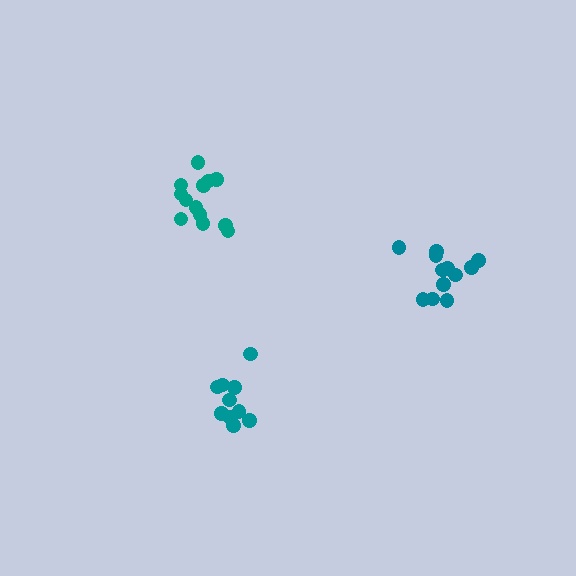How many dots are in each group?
Group 1: 10 dots, Group 2: 13 dots, Group 3: 13 dots (36 total).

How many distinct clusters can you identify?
There are 3 distinct clusters.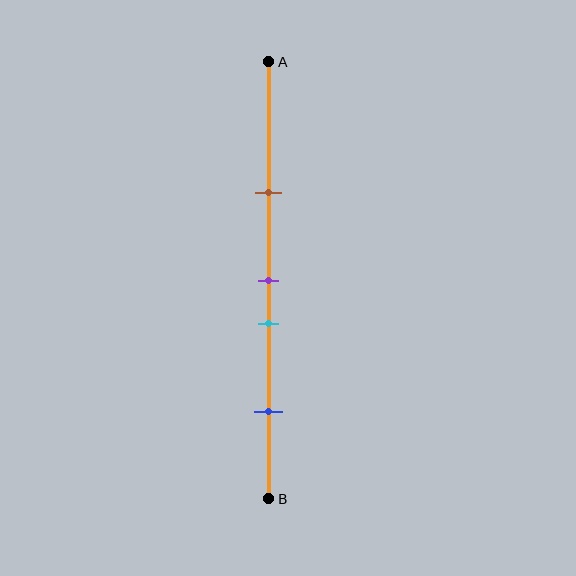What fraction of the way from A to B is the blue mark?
The blue mark is approximately 80% (0.8) of the way from A to B.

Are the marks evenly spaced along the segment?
No, the marks are not evenly spaced.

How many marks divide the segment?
There are 4 marks dividing the segment.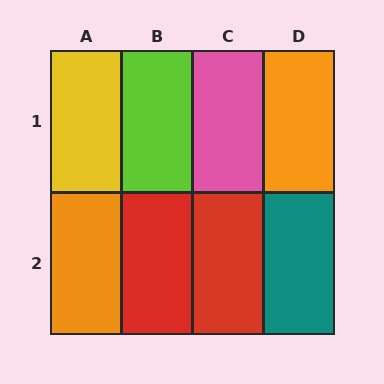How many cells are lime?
1 cell is lime.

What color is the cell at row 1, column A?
Yellow.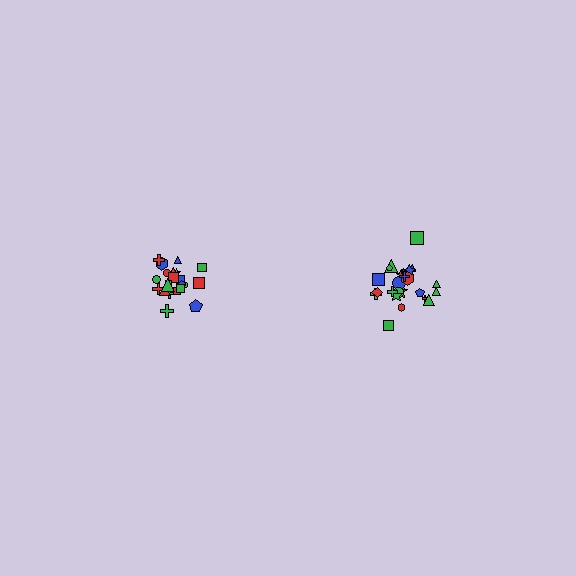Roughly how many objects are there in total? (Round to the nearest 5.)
Roughly 45 objects in total.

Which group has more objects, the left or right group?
The right group.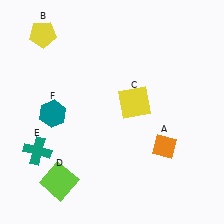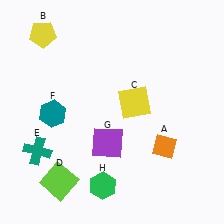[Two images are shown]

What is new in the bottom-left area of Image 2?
A purple square (G) was added in the bottom-left area of Image 2.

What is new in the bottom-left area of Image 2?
A green hexagon (H) was added in the bottom-left area of Image 2.